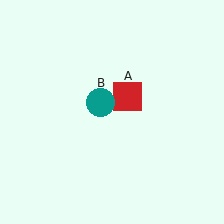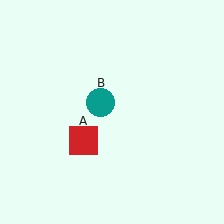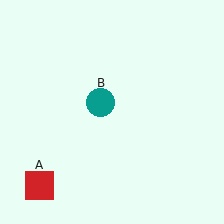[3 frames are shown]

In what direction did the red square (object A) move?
The red square (object A) moved down and to the left.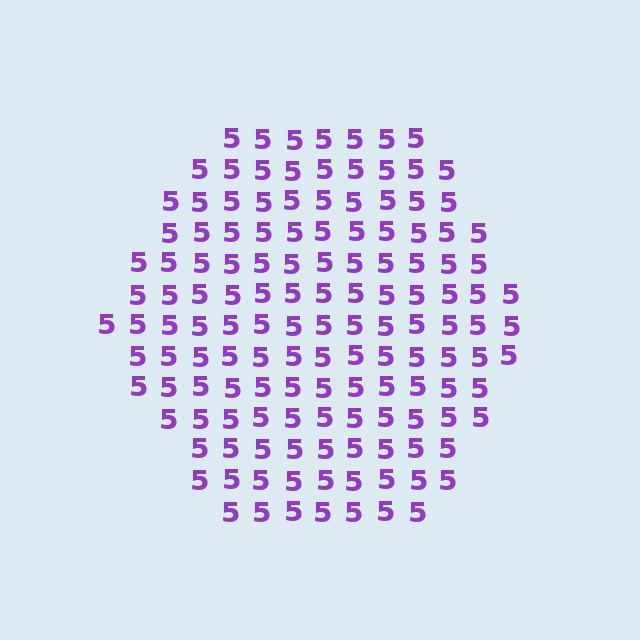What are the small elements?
The small elements are digit 5's.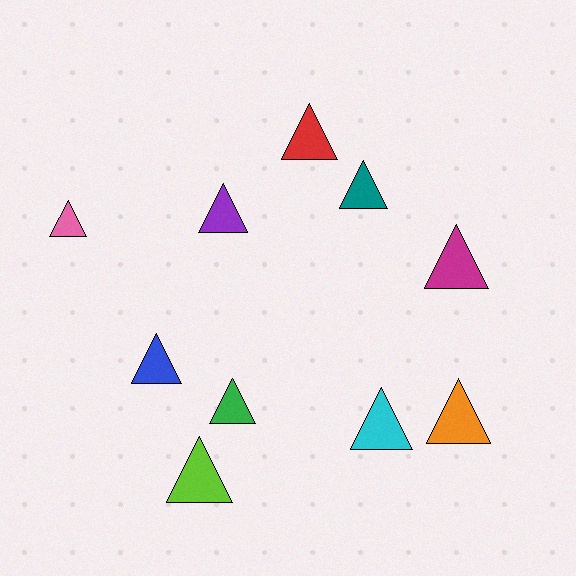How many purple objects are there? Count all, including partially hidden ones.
There is 1 purple object.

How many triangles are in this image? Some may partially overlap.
There are 10 triangles.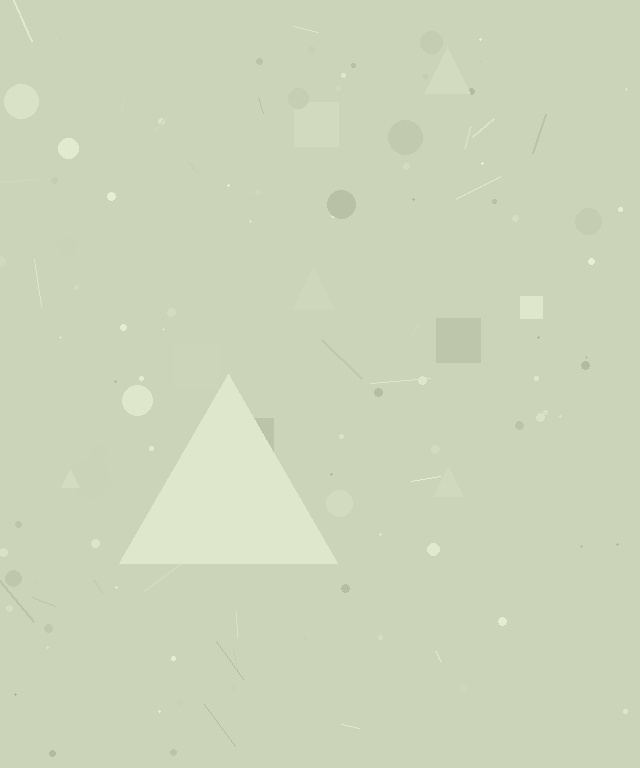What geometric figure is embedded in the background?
A triangle is embedded in the background.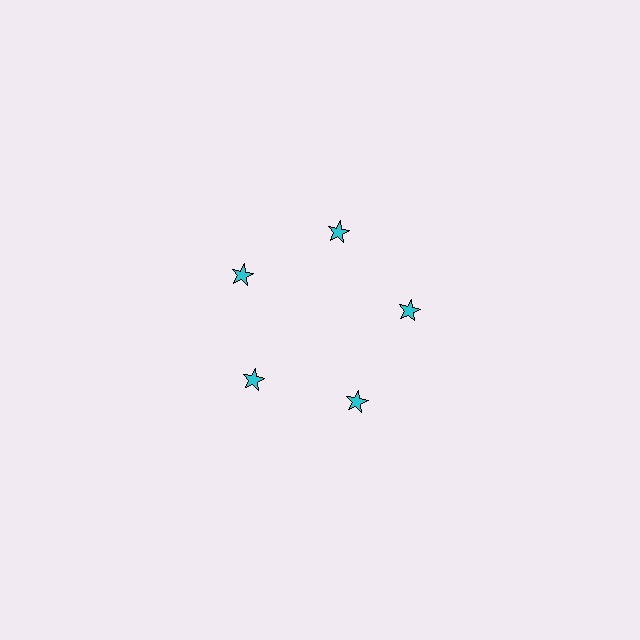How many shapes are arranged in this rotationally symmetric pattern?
There are 5 shapes, arranged in 5 groups of 1.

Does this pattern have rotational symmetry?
Yes, this pattern has 5-fold rotational symmetry. It looks the same after rotating 72 degrees around the center.